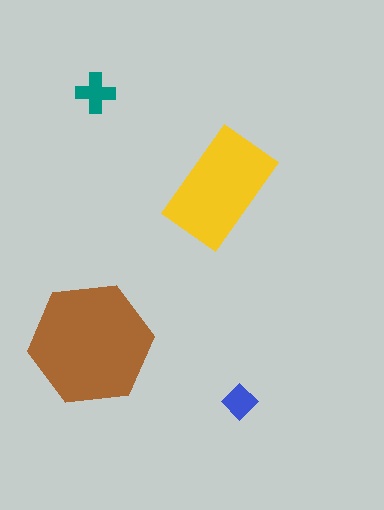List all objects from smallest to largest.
The blue diamond, the teal cross, the yellow rectangle, the brown hexagon.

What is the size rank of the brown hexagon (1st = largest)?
1st.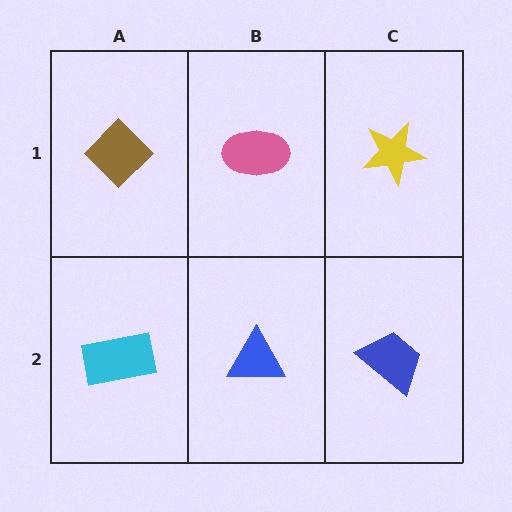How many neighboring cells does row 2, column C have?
2.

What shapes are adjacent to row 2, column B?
A pink ellipse (row 1, column B), a cyan rectangle (row 2, column A), a blue trapezoid (row 2, column C).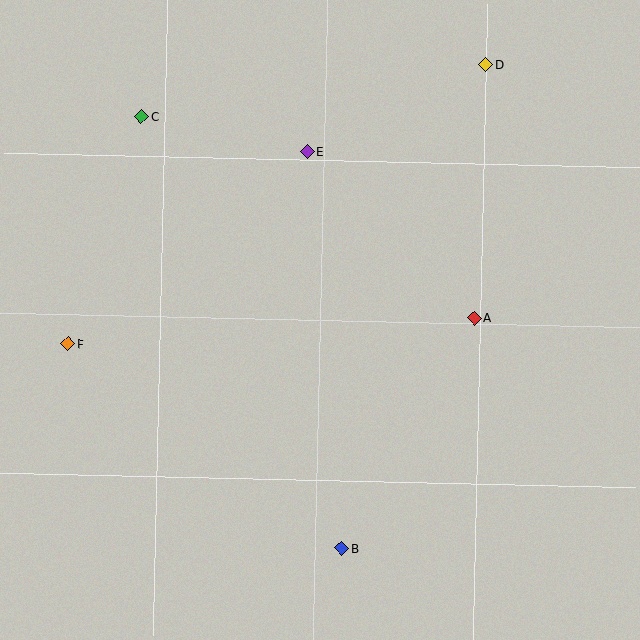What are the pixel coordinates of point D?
Point D is at (486, 64).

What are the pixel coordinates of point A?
Point A is at (474, 318).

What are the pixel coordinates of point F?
Point F is at (68, 344).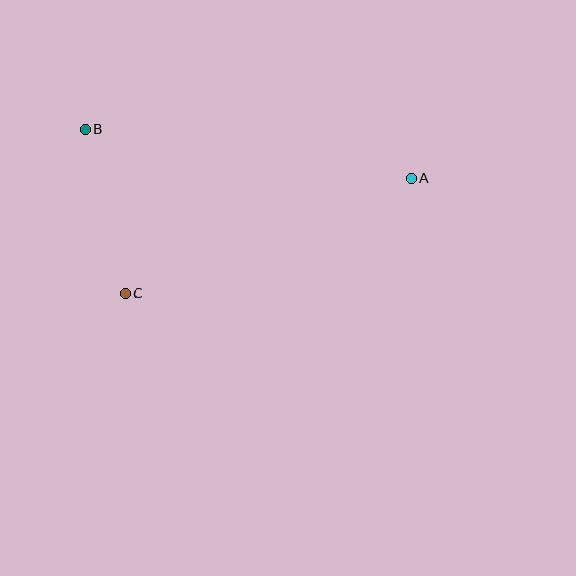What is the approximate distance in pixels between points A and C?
The distance between A and C is approximately 308 pixels.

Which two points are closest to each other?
Points B and C are closest to each other.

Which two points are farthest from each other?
Points A and B are farthest from each other.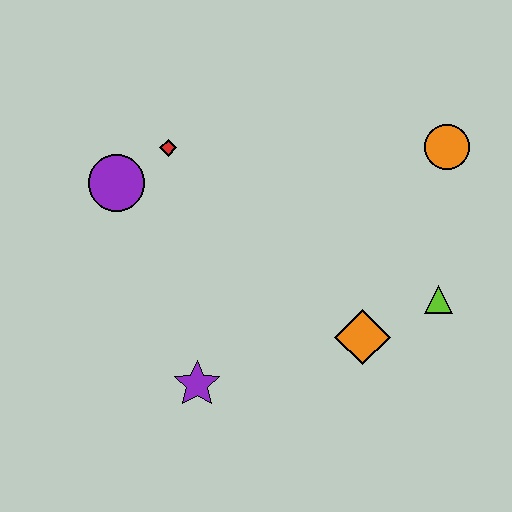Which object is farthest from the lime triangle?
The purple circle is farthest from the lime triangle.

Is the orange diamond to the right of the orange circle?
No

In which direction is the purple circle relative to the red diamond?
The purple circle is to the left of the red diamond.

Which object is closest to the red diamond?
The purple circle is closest to the red diamond.